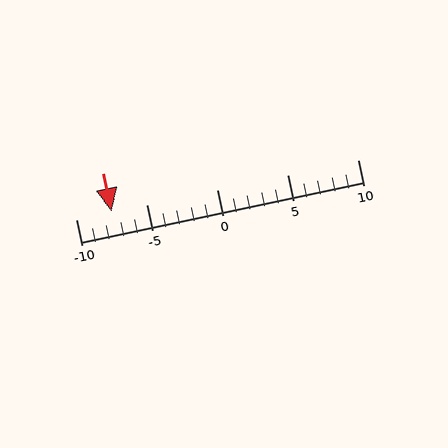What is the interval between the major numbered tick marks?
The major tick marks are spaced 5 units apart.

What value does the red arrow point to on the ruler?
The red arrow points to approximately -8.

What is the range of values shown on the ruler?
The ruler shows values from -10 to 10.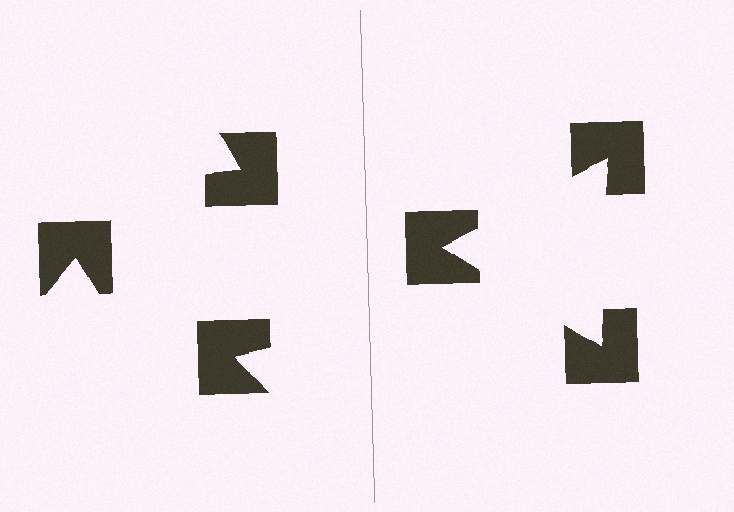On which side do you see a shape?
An illusory triangle appears on the right side. On the left side the wedge cuts are rotated, so no coherent shape forms.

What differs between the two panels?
The notched squares are positioned identically on both sides; only the wedge orientations differ. On the right they align to a triangle; on the left they are misaligned.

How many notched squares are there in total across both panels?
6 — 3 on each side.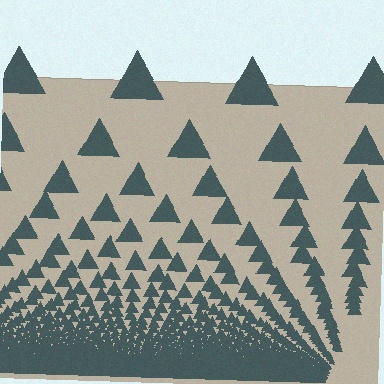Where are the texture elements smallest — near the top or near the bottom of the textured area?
Near the bottom.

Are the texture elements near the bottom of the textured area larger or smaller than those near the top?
Smaller. The gradient is inverted — elements near the bottom are smaller and denser.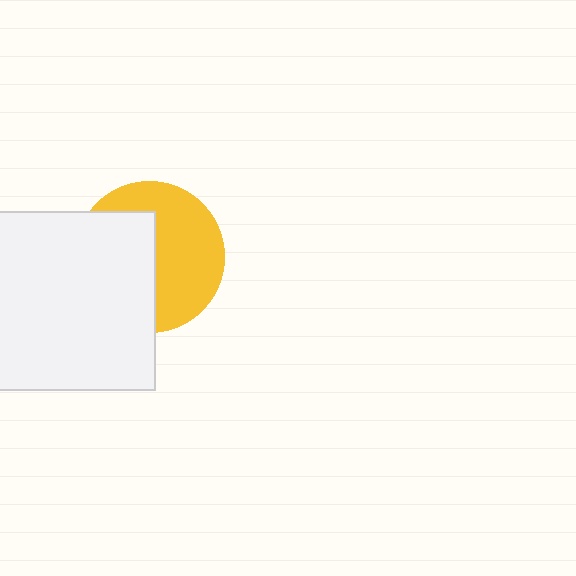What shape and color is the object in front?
The object in front is a white square.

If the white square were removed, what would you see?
You would see the complete yellow circle.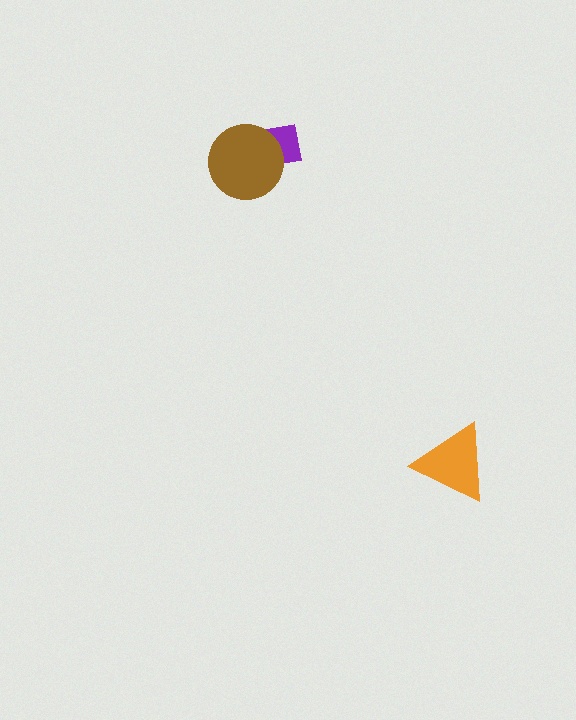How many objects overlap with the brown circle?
1 object overlaps with the brown circle.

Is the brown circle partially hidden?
No, no other shape covers it.